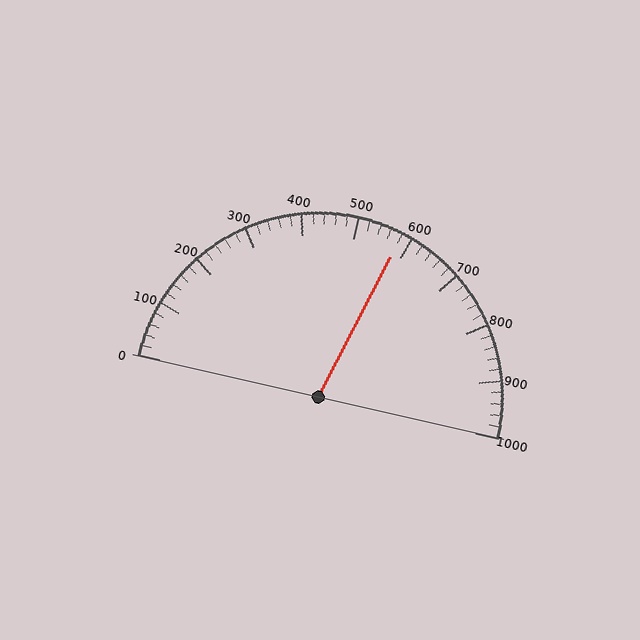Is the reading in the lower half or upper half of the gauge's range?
The reading is in the upper half of the range (0 to 1000).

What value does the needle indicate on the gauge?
The needle indicates approximately 580.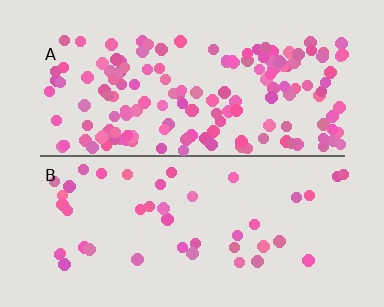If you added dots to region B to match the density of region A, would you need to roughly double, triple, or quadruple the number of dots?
Approximately quadruple.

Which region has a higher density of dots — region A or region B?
A (the top).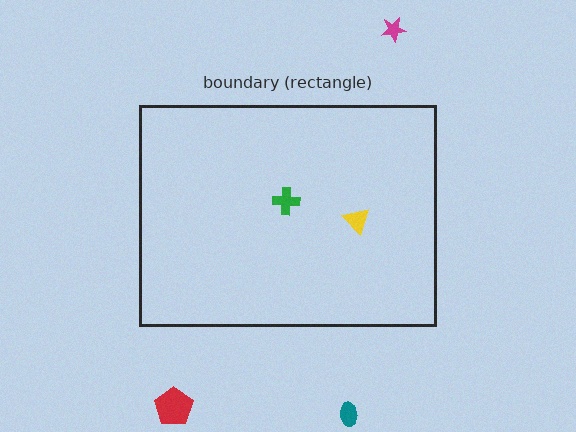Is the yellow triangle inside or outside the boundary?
Inside.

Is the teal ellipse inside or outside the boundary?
Outside.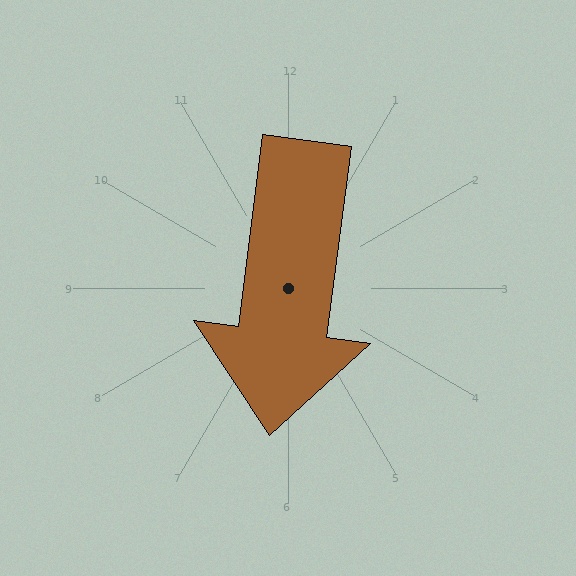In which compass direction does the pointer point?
South.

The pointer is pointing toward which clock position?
Roughly 6 o'clock.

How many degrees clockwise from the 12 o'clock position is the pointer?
Approximately 187 degrees.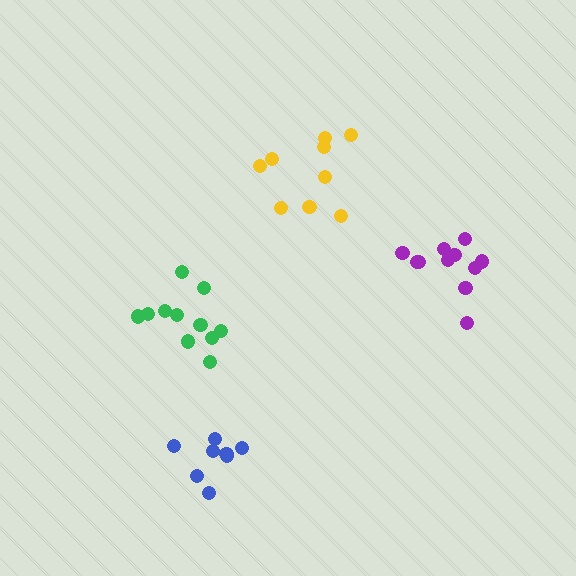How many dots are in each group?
Group 1: 11 dots, Group 2: 8 dots, Group 3: 9 dots, Group 4: 11 dots (39 total).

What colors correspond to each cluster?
The clusters are colored: green, blue, yellow, purple.